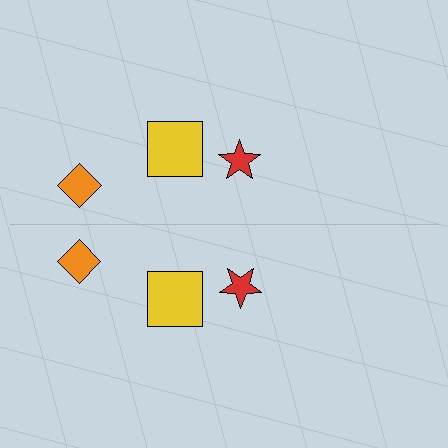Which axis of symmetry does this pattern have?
The pattern has a horizontal axis of symmetry running through the center of the image.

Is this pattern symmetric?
Yes, this pattern has bilateral (reflection) symmetry.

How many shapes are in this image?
There are 6 shapes in this image.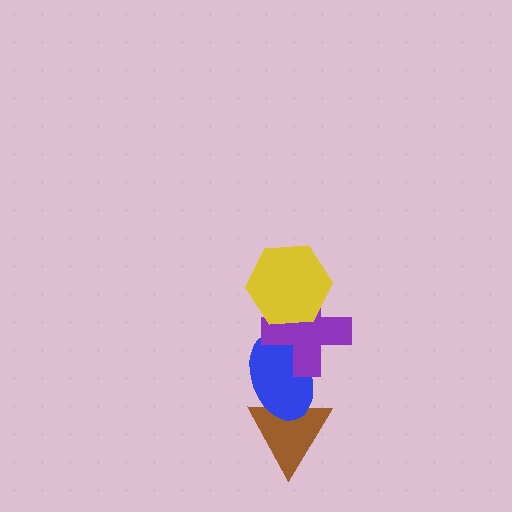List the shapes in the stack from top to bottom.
From top to bottom: the yellow hexagon, the purple cross, the blue ellipse, the brown triangle.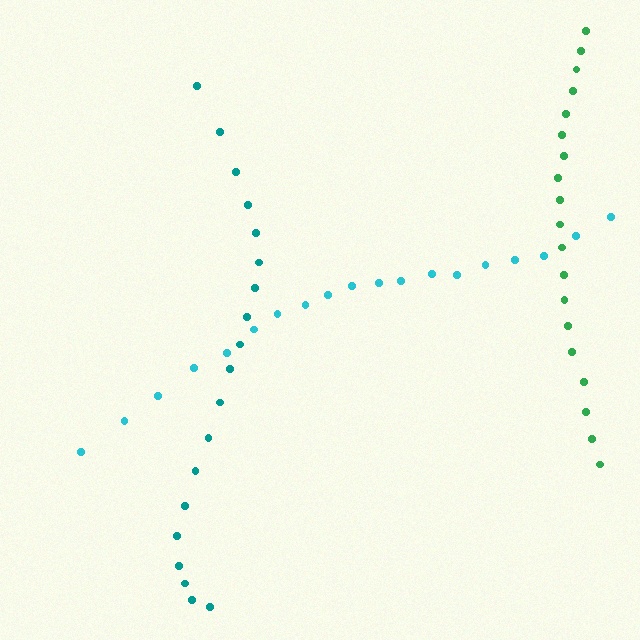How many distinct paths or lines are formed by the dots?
There are 3 distinct paths.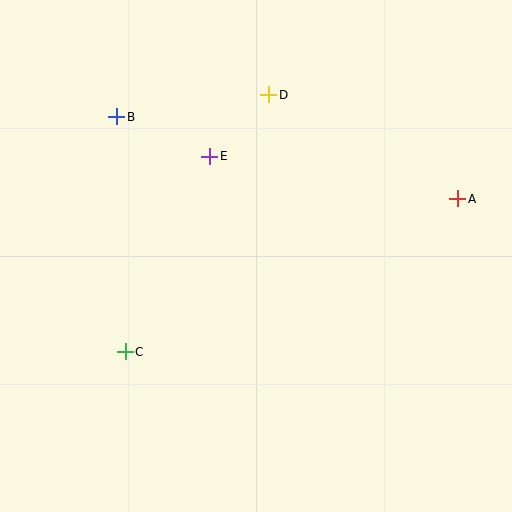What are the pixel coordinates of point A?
Point A is at (458, 199).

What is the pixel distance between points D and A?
The distance between D and A is 216 pixels.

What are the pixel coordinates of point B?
Point B is at (117, 117).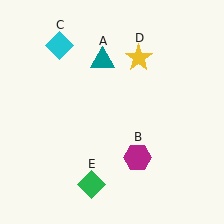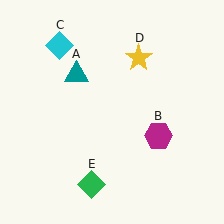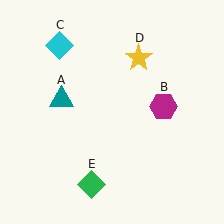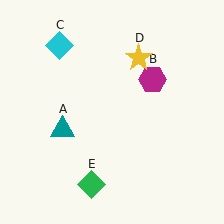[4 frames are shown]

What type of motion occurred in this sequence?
The teal triangle (object A), magenta hexagon (object B) rotated counterclockwise around the center of the scene.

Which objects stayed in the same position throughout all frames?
Cyan diamond (object C) and yellow star (object D) and green diamond (object E) remained stationary.